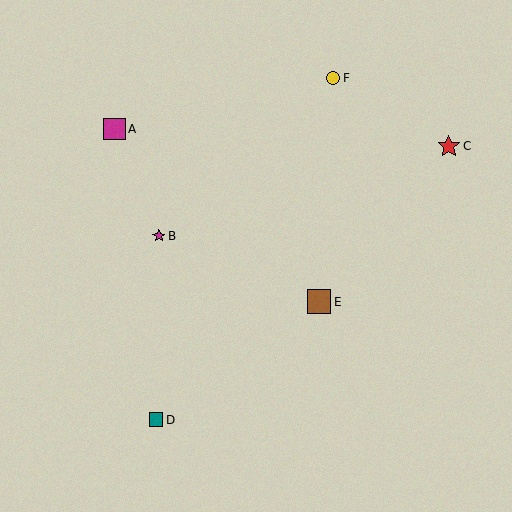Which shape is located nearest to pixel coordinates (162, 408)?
The teal square (labeled D) at (156, 420) is nearest to that location.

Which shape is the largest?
The brown square (labeled E) is the largest.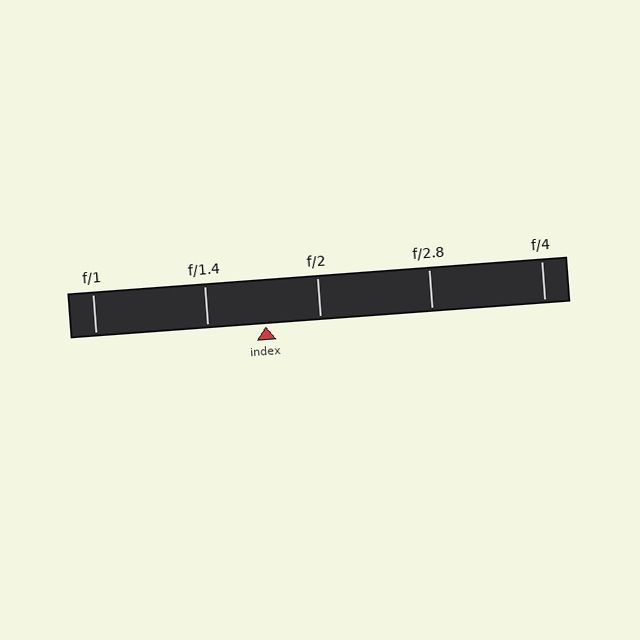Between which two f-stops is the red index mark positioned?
The index mark is between f/1.4 and f/2.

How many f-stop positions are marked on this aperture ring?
There are 5 f-stop positions marked.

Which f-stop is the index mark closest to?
The index mark is closest to f/2.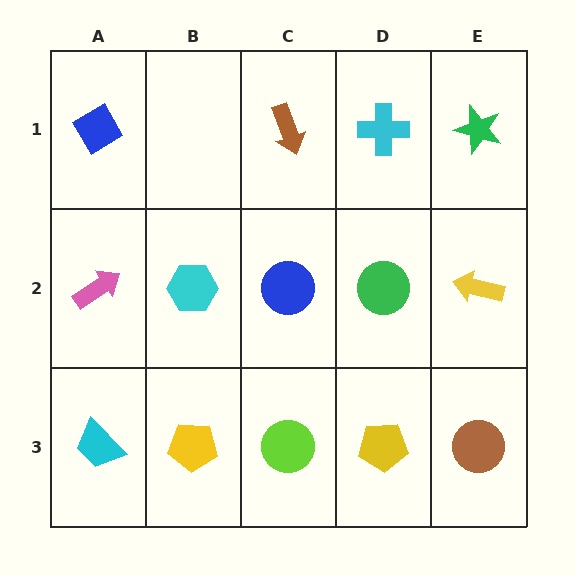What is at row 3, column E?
A brown circle.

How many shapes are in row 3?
5 shapes.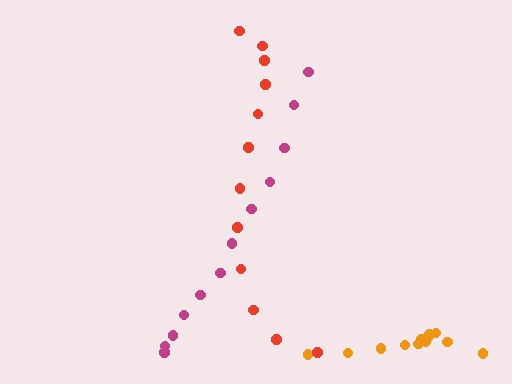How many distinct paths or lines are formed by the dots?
There are 3 distinct paths.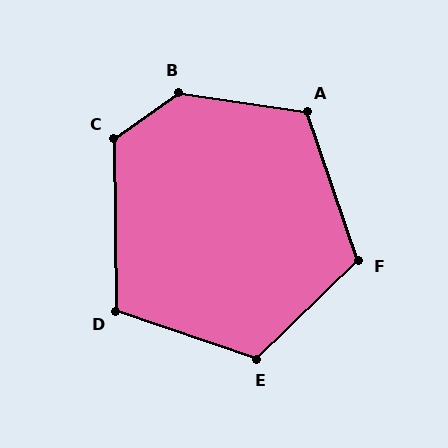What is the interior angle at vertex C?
Approximately 125 degrees (obtuse).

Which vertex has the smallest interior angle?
D, at approximately 109 degrees.